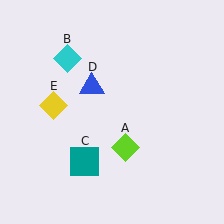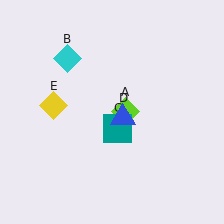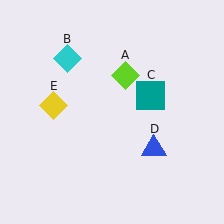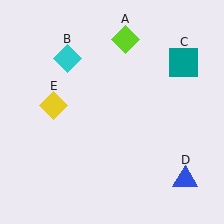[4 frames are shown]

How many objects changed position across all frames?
3 objects changed position: lime diamond (object A), teal square (object C), blue triangle (object D).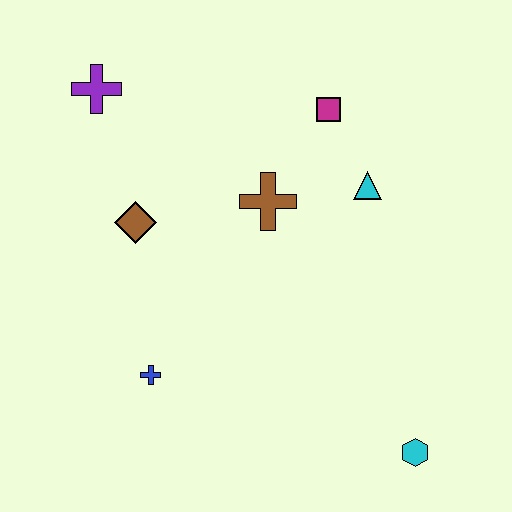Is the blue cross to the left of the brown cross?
Yes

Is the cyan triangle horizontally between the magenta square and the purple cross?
No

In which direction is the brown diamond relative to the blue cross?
The brown diamond is above the blue cross.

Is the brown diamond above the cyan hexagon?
Yes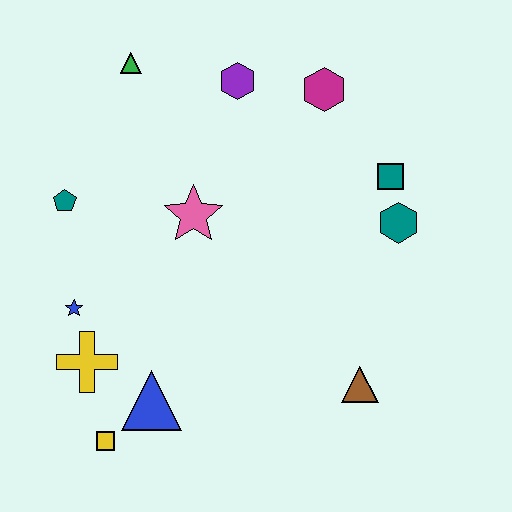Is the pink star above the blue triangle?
Yes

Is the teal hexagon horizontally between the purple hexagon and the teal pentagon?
No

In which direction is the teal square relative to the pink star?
The teal square is to the right of the pink star.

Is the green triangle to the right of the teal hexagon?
No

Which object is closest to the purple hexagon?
The magenta hexagon is closest to the purple hexagon.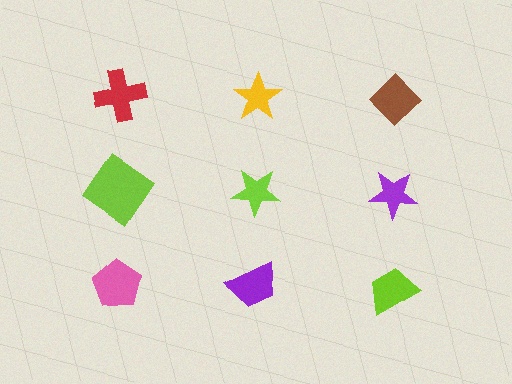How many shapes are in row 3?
3 shapes.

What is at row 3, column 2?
A purple trapezoid.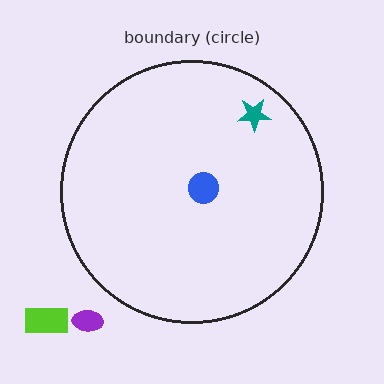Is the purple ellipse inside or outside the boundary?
Outside.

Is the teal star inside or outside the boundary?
Inside.